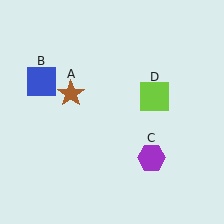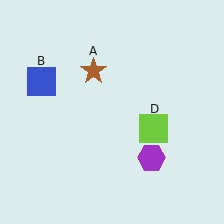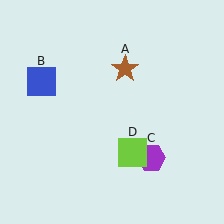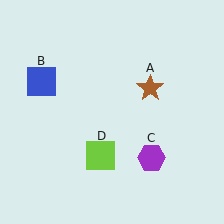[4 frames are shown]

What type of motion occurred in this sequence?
The brown star (object A), lime square (object D) rotated clockwise around the center of the scene.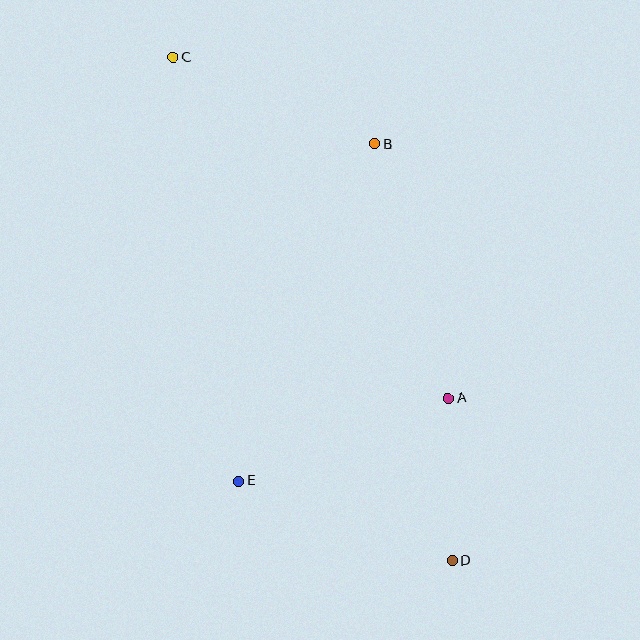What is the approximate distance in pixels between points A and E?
The distance between A and E is approximately 225 pixels.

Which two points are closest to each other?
Points A and D are closest to each other.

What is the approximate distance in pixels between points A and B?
The distance between A and B is approximately 265 pixels.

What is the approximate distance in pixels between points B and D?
The distance between B and D is approximately 424 pixels.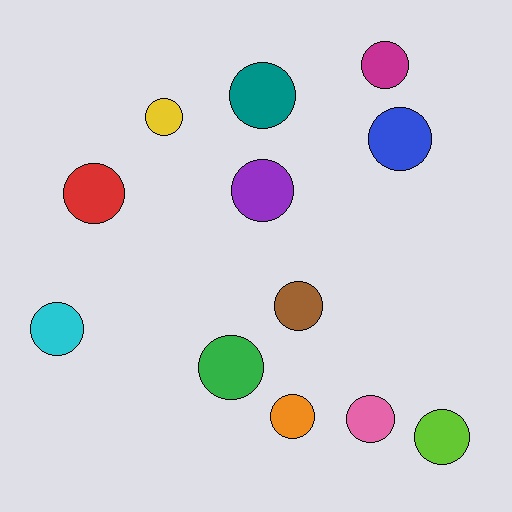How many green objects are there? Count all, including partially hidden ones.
There is 1 green object.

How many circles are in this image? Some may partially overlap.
There are 12 circles.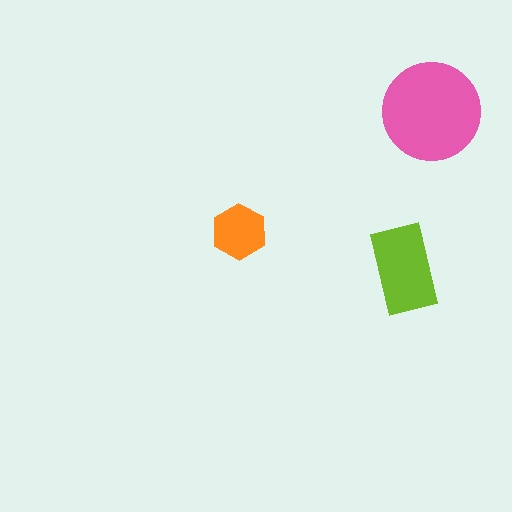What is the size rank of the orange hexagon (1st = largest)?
3rd.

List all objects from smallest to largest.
The orange hexagon, the lime rectangle, the pink circle.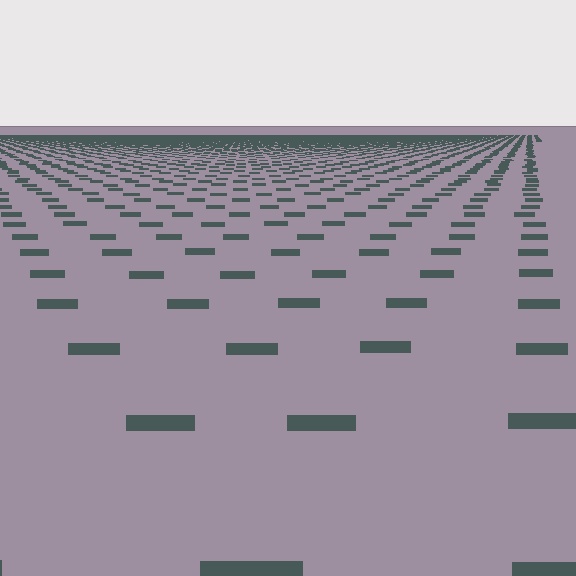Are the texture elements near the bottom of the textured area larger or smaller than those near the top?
Larger. Near the bottom, elements are closer to the viewer and appear at a bigger on-screen size.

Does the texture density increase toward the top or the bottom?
Density increases toward the top.